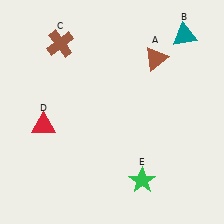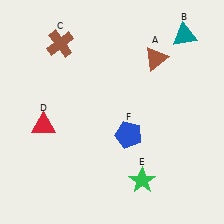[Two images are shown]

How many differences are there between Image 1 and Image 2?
There is 1 difference between the two images.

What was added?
A blue pentagon (F) was added in Image 2.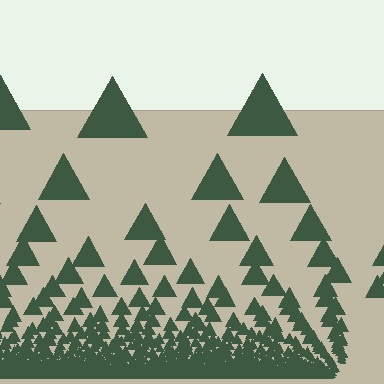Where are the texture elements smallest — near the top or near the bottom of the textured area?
Near the bottom.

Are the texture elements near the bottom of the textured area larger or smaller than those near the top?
Smaller. The gradient is inverted — elements near the bottom are smaller and denser.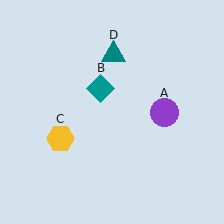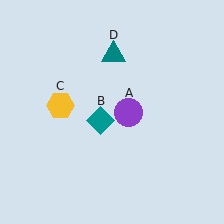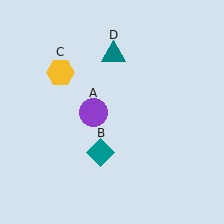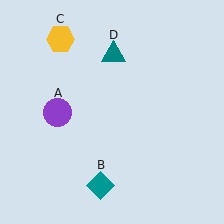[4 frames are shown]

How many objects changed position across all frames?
3 objects changed position: purple circle (object A), teal diamond (object B), yellow hexagon (object C).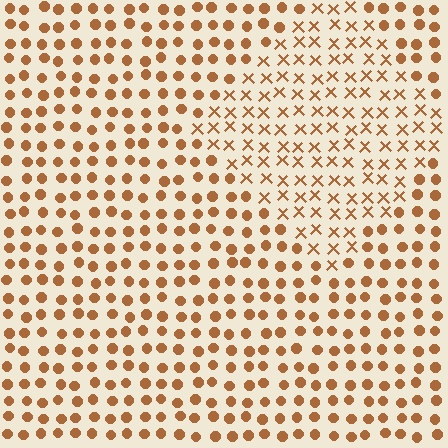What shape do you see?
I see a diamond.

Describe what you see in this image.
The image is filled with small brown elements arranged in a uniform grid. A diamond-shaped region contains X marks, while the surrounding area contains circles. The boundary is defined purely by the change in element shape.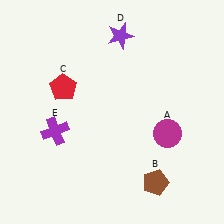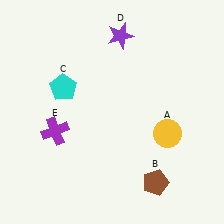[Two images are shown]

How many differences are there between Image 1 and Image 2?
There are 2 differences between the two images.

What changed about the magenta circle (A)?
In Image 1, A is magenta. In Image 2, it changed to yellow.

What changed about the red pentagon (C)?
In Image 1, C is red. In Image 2, it changed to cyan.